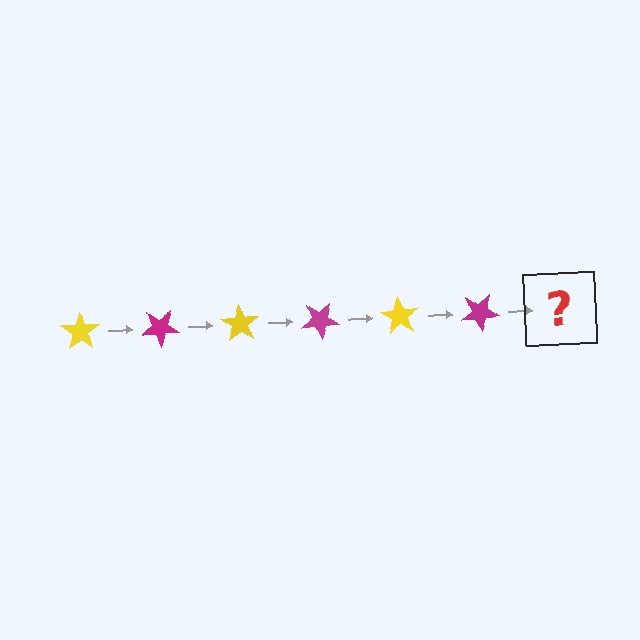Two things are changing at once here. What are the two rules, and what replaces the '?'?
The two rules are that it rotates 35 degrees each step and the color cycles through yellow and magenta. The '?' should be a yellow star, rotated 210 degrees from the start.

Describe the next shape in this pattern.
It should be a yellow star, rotated 210 degrees from the start.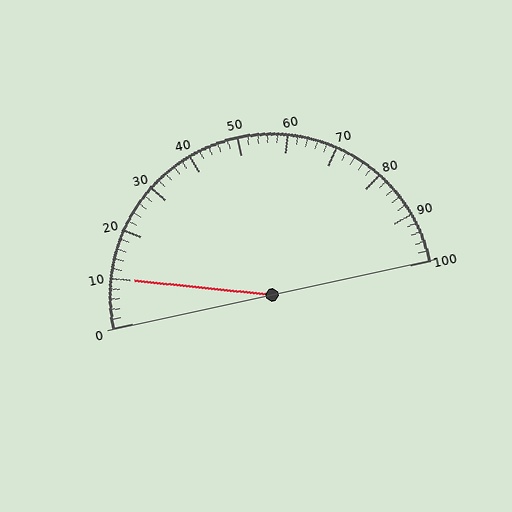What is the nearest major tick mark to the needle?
The nearest major tick mark is 10.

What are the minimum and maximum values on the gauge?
The gauge ranges from 0 to 100.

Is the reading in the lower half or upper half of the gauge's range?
The reading is in the lower half of the range (0 to 100).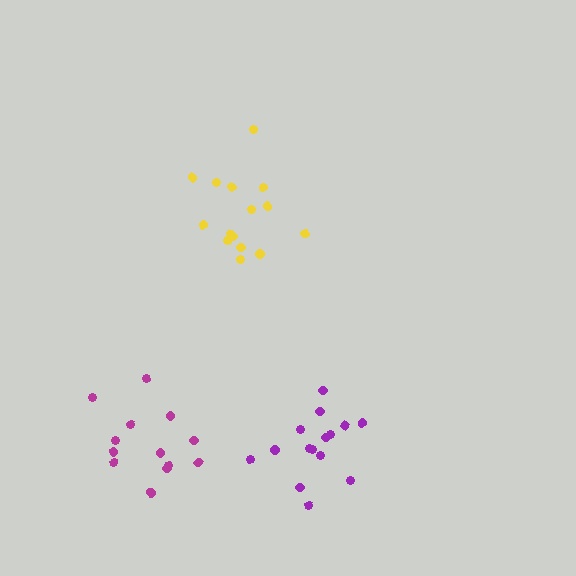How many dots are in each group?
Group 1: 15 dots, Group 2: 13 dots, Group 3: 15 dots (43 total).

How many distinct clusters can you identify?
There are 3 distinct clusters.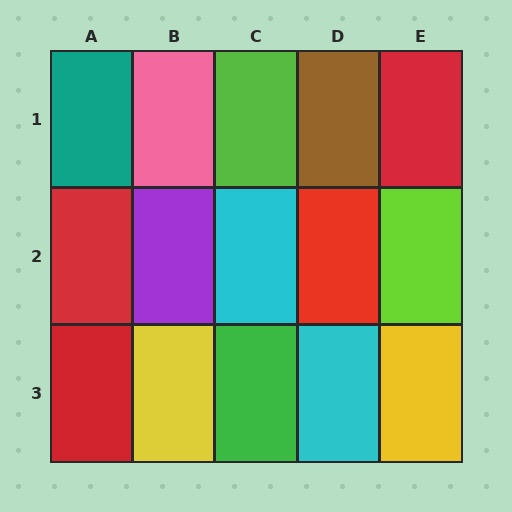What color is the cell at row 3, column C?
Green.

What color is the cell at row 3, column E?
Yellow.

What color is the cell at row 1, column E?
Red.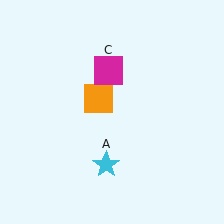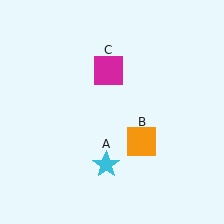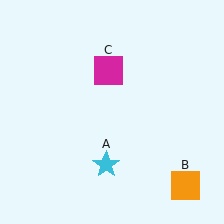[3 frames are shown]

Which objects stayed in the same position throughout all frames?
Cyan star (object A) and magenta square (object C) remained stationary.